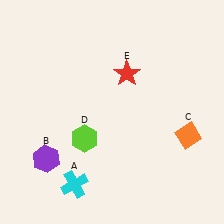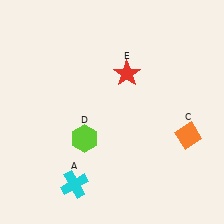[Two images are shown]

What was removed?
The purple hexagon (B) was removed in Image 2.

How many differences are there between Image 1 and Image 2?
There is 1 difference between the two images.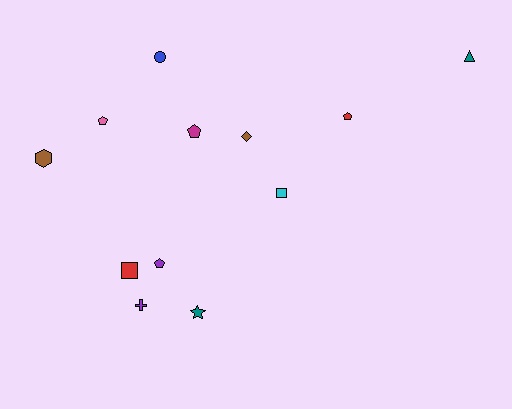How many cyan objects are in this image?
There is 1 cyan object.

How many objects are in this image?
There are 12 objects.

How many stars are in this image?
There is 1 star.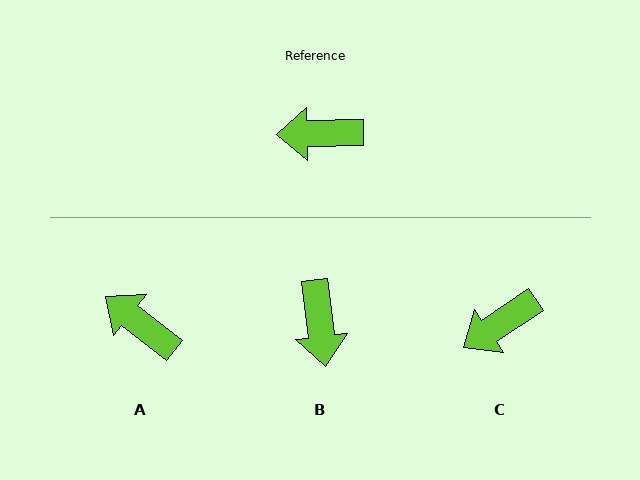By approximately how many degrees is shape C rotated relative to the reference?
Approximately 33 degrees counter-clockwise.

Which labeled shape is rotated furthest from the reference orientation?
B, about 96 degrees away.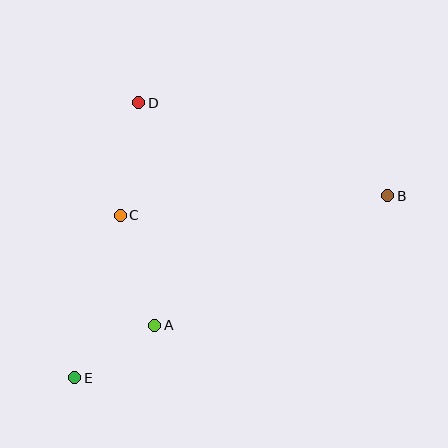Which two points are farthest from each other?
Points B and E are farthest from each other.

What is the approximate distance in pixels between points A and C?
The distance between A and C is approximately 115 pixels.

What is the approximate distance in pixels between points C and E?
The distance between C and E is approximately 169 pixels.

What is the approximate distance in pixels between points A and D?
The distance between A and D is approximately 223 pixels.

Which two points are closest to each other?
Points A and E are closest to each other.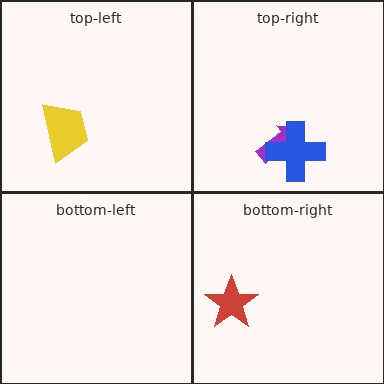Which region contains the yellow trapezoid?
The top-left region.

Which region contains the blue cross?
The top-right region.